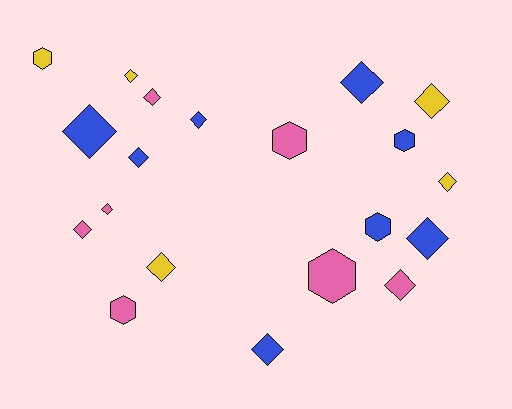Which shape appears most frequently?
Diamond, with 14 objects.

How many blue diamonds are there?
There are 6 blue diamonds.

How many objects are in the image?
There are 20 objects.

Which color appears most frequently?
Blue, with 8 objects.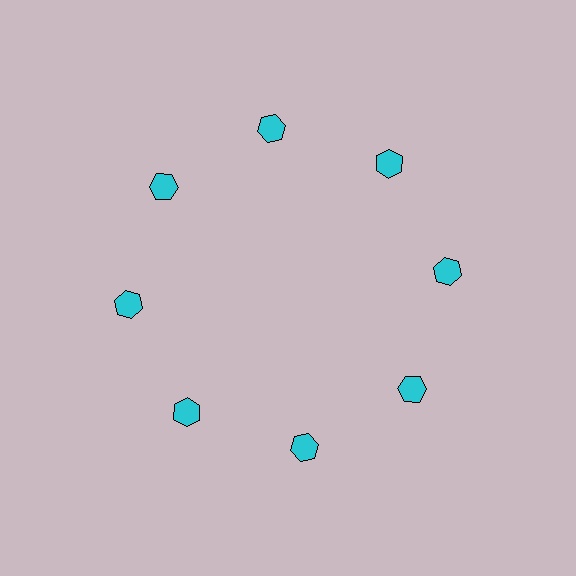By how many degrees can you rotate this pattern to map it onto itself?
The pattern maps onto itself every 45 degrees of rotation.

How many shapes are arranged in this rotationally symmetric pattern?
There are 8 shapes, arranged in 8 groups of 1.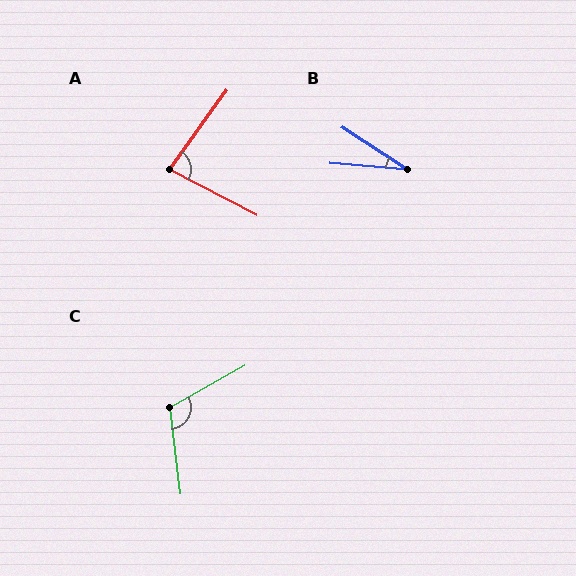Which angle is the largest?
C, at approximately 113 degrees.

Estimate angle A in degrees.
Approximately 81 degrees.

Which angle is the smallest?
B, at approximately 28 degrees.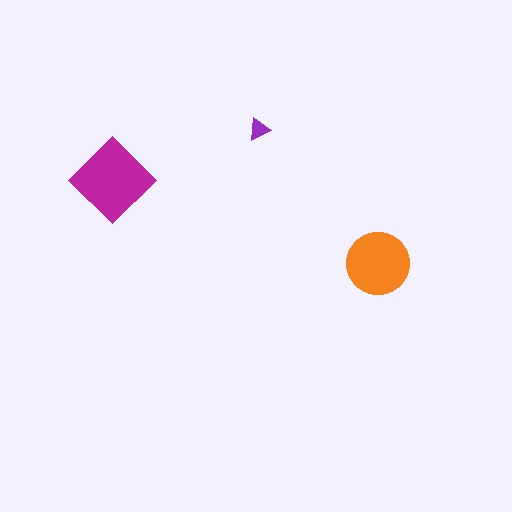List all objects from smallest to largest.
The purple triangle, the orange circle, the magenta diamond.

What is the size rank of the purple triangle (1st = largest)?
3rd.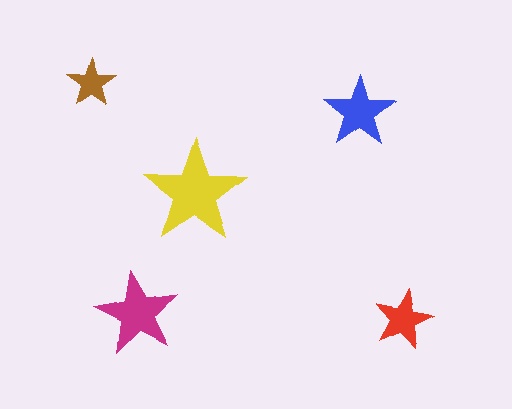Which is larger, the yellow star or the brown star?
The yellow one.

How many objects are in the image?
There are 5 objects in the image.